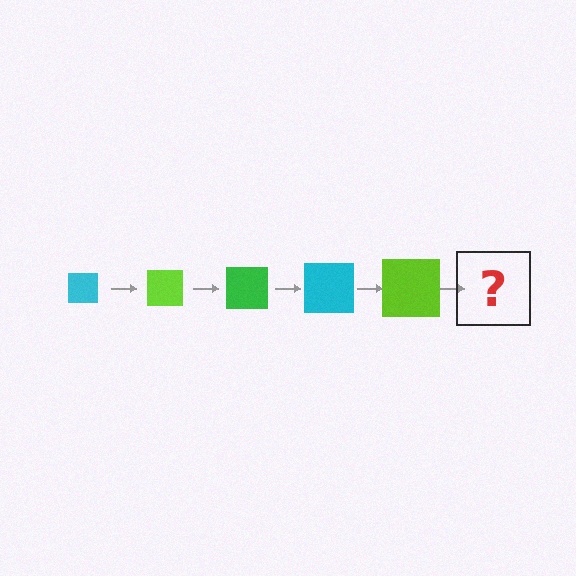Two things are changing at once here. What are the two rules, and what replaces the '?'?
The two rules are that the square grows larger each step and the color cycles through cyan, lime, and green. The '?' should be a green square, larger than the previous one.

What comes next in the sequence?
The next element should be a green square, larger than the previous one.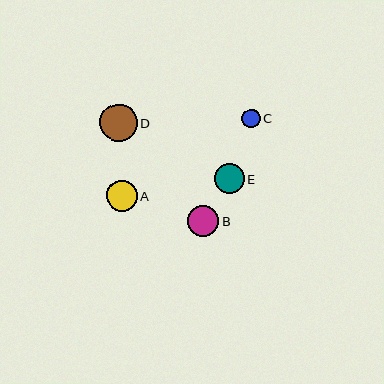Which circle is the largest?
Circle D is the largest with a size of approximately 38 pixels.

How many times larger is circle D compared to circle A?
Circle D is approximately 1.2 times the size of circle A.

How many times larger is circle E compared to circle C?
Circle E is approximately 1.6 times the size of circle C.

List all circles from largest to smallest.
From largest to smallest: D, B, A, E, C.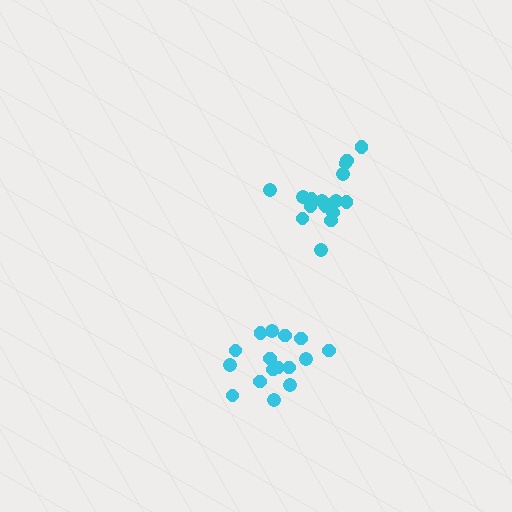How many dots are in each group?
Group 1: 17 dots, Group 2: 16 dots (33 total).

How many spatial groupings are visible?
There are 2 spatial groupings.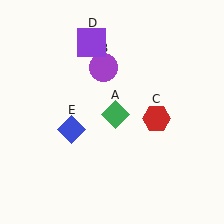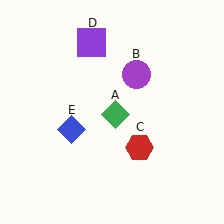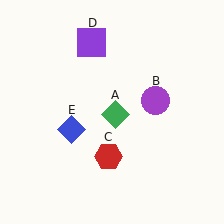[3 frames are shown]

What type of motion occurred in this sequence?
The purple circle (object B), red hexagon (object C) rotated clockwise around the center of the scene.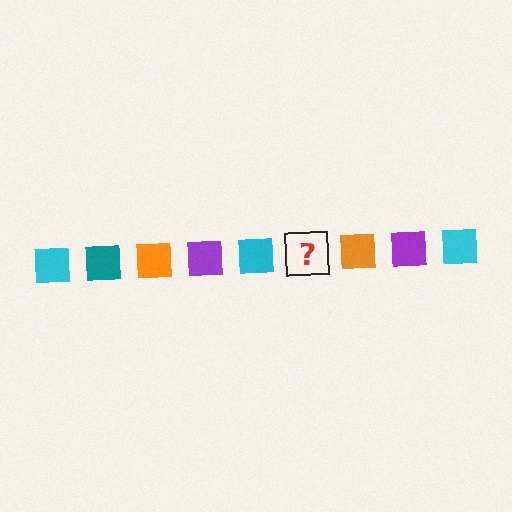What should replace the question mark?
The question mark should be replaced with a teal square.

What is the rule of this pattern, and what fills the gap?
The rule is that the pattern cycles through cyan, teal, orange, purple squares. The gap should be filled with a teal square.